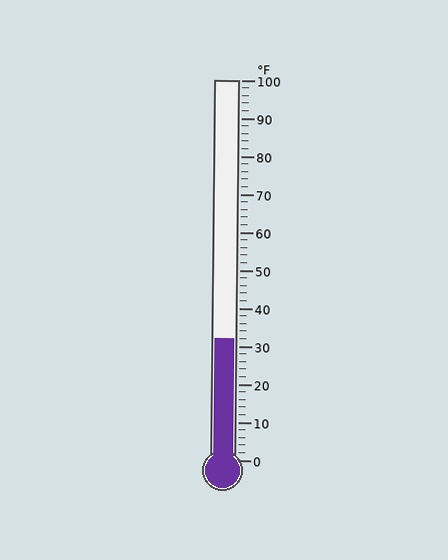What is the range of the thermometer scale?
The thermometer scale ranges from 0°F to 100°F.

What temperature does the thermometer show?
The thermometer shows approximately 32°F.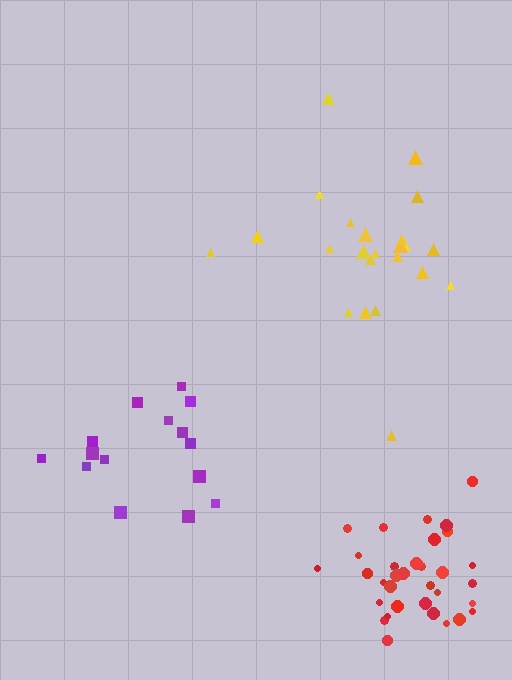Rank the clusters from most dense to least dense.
red, yellow, purple.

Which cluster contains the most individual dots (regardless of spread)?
Red (33).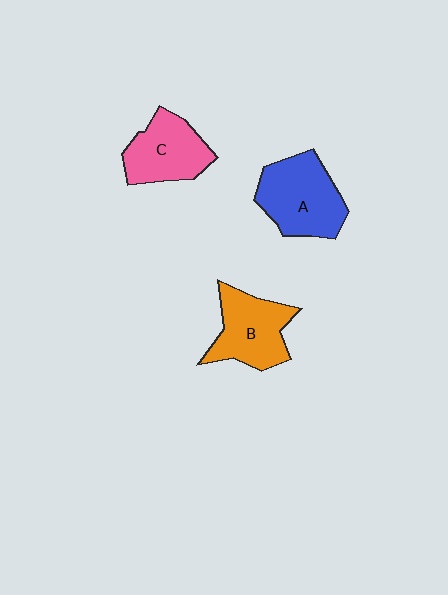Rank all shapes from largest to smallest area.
From largest to smallest: A (blue), B (orange), C (pink).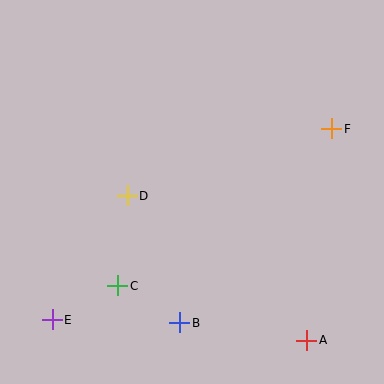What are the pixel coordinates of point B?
Point B is at (180, 323).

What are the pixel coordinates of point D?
Point D is at (127, 196).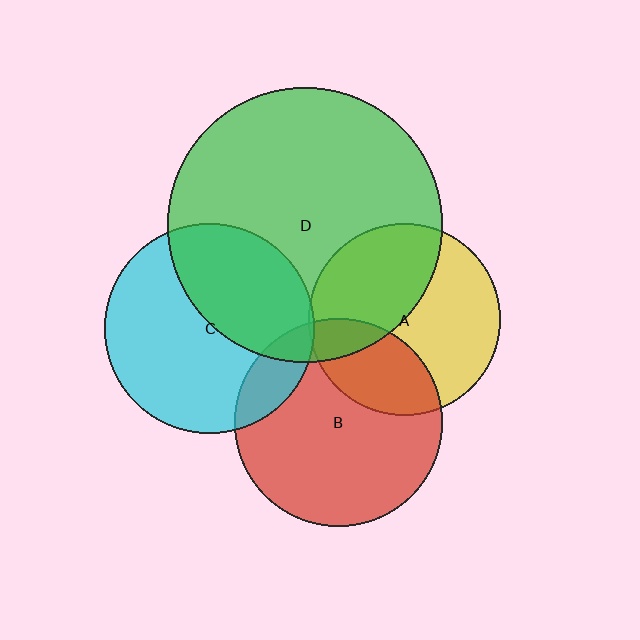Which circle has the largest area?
Circle D (green).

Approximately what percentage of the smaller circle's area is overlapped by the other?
Approximately 30%.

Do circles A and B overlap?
Yes.